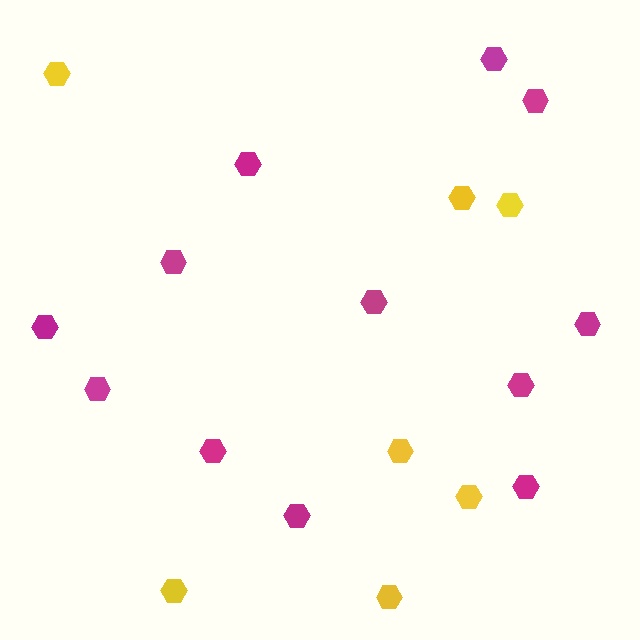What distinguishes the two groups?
There are 2 groups: one group of magenta hexagons (12) and one group of yellow hexagons (7).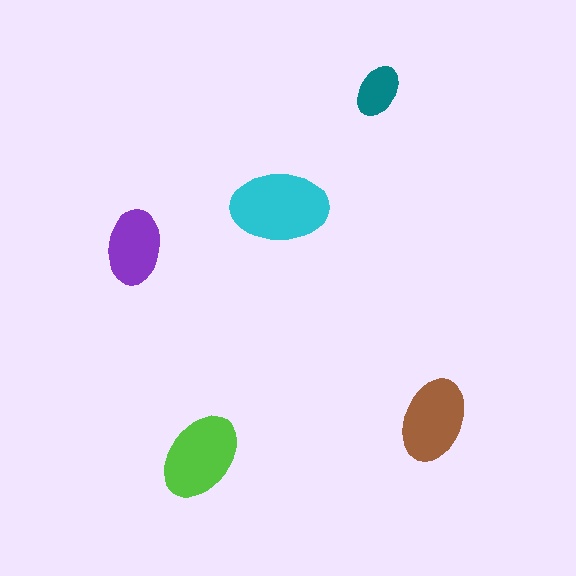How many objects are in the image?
There are 5 objects in the image.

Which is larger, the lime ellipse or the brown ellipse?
The lime one.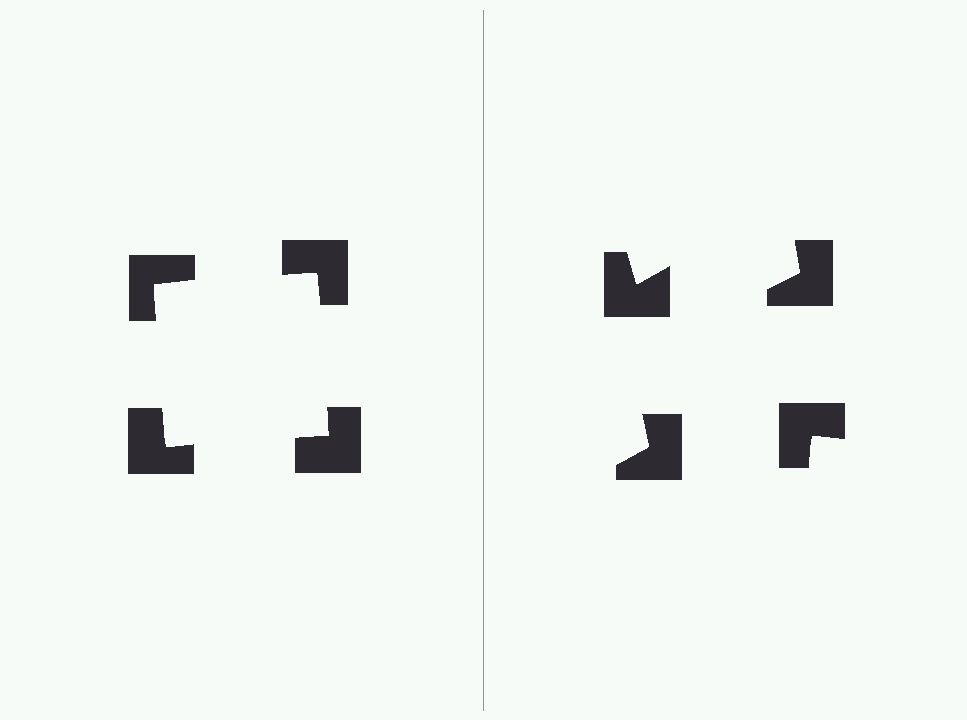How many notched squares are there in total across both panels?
8 — 4 on each side.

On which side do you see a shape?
An illusory square appears on the left side. On the right side the wedge cuts are rotated, so no coherent shape forms.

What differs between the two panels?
The notched squares are positioned identically on both sides; only the wedge orientations differ. On the left they align to a square; on the right they are misaligned.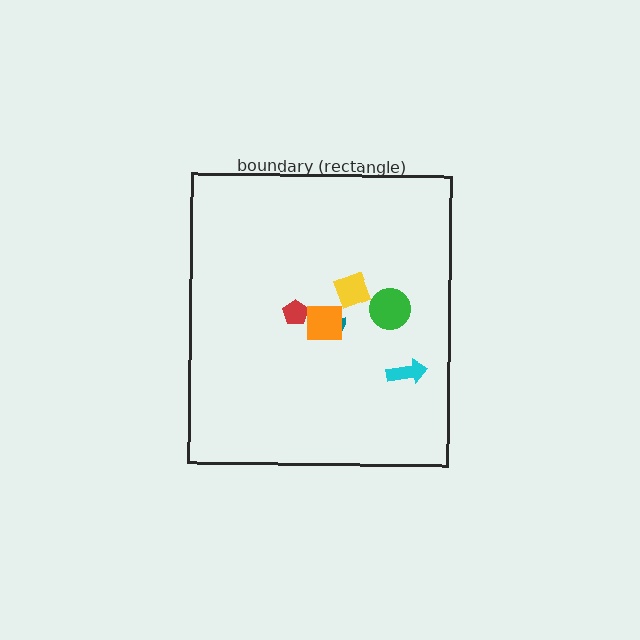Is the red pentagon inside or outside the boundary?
Inside.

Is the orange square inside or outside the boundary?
Inside.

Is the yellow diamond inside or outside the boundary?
Inside.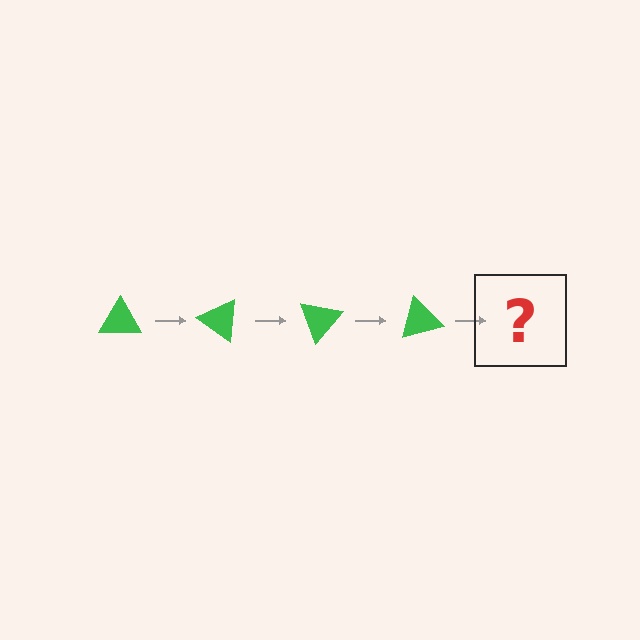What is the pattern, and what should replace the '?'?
The pattern is that the triangle rotates 35 degrees each step. The '?' should be a green triangle rotated 140 degrees.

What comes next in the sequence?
The next element should be a green triangle rotated 140 degrees.